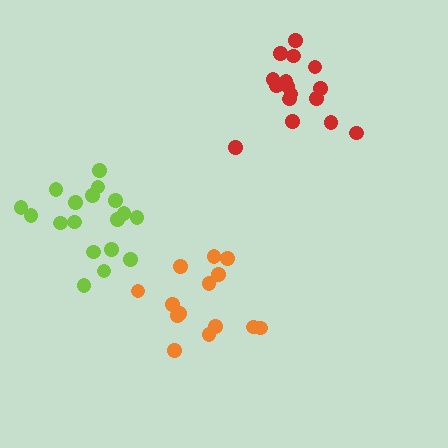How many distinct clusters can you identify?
There are 3 distinct clusters.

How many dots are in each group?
Group 1: 16 dots, Group 2: 14 dots, Group 3: 18 dots (48 total).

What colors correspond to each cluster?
The clusters are colored: red, orange, lime.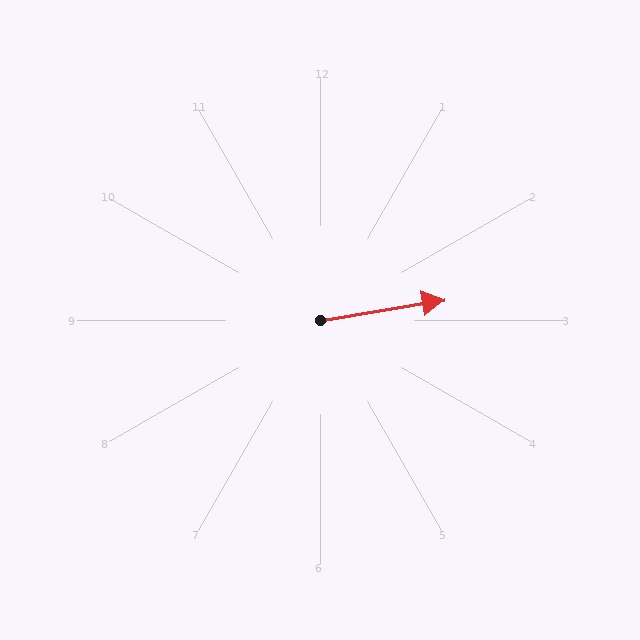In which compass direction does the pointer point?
East.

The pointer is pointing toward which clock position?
Roughly 3 o'clock.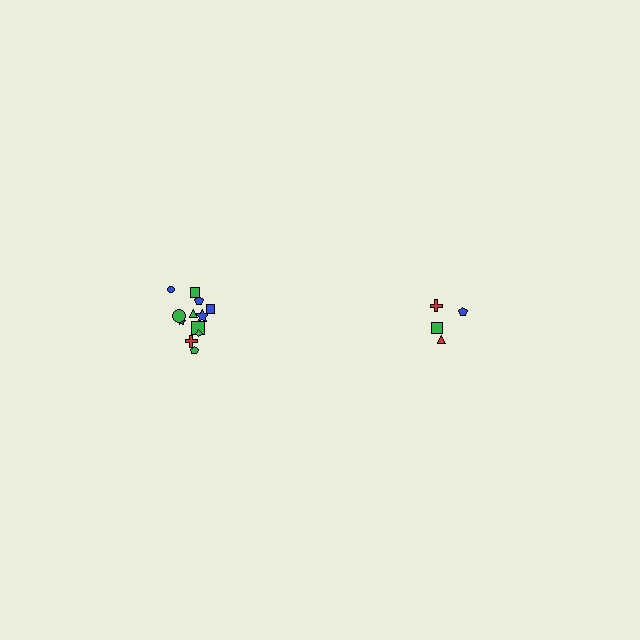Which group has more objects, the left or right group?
The left group.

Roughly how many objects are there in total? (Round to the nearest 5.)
Roughly 15 objects in total.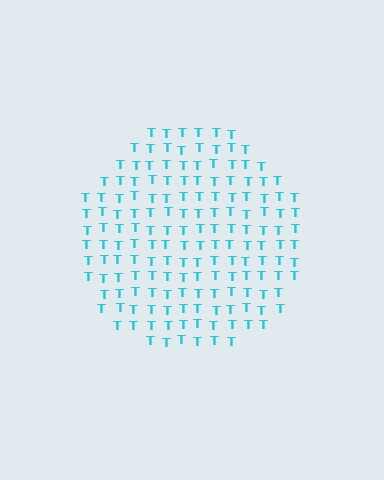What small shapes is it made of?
It is made of small letter T's.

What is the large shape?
The large shape is a circle.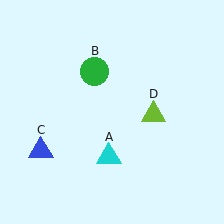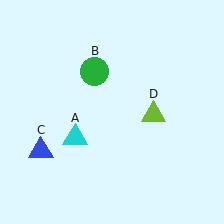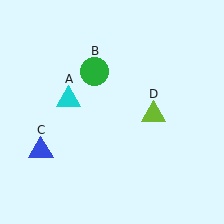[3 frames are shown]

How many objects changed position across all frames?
1 object changed position: cyan triangle (object A).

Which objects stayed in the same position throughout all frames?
Green circle (object B) and blue triangle (object C) and lime triangle (object D) remained stationary.